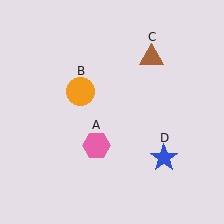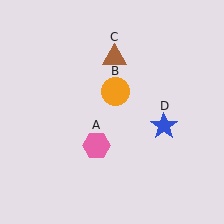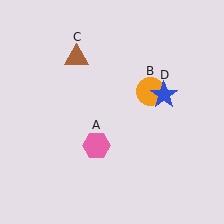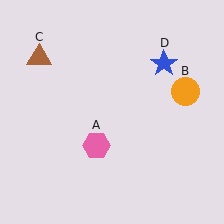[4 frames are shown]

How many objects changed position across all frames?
3 objects changed position: orange circle (object B), brown triangle (object C), blue star (object D).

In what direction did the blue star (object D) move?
The blue star (object D) moved up.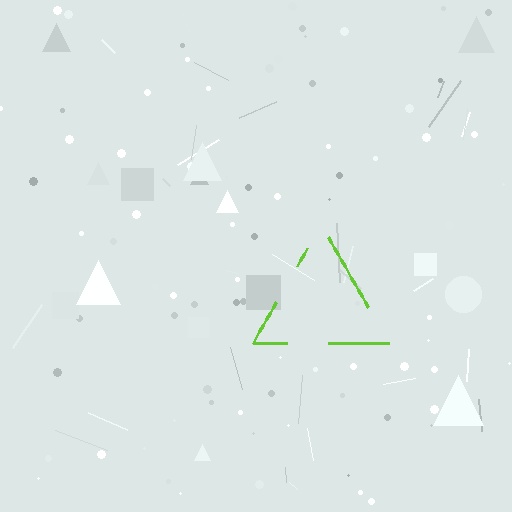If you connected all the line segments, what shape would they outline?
They would outline a triangle.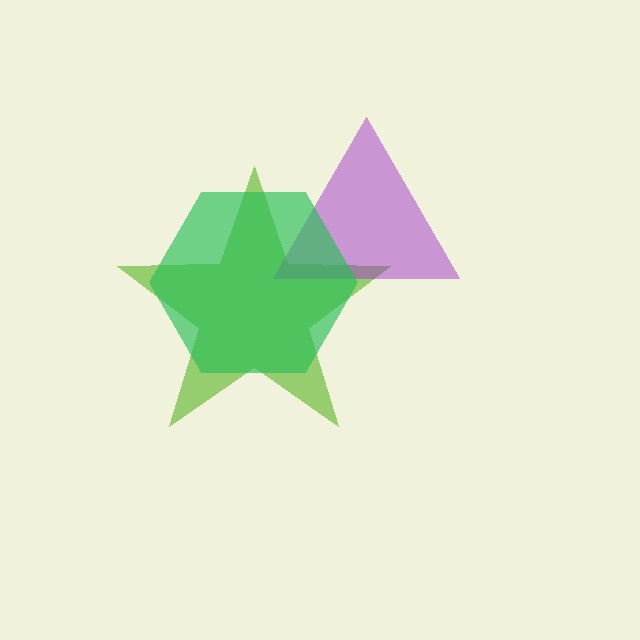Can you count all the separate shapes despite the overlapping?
Yes, there are 3 separate shapes.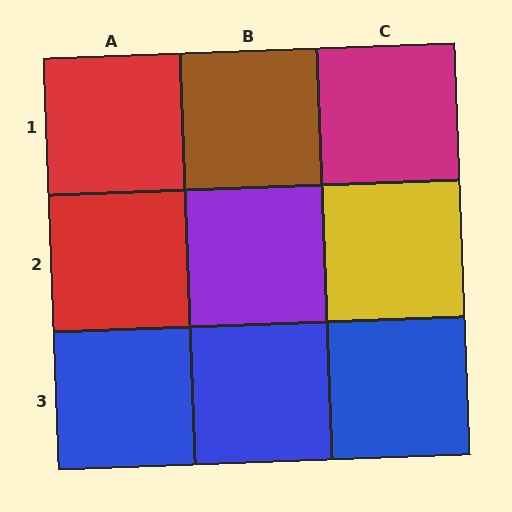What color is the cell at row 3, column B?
Blue.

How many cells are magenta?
1 cell is magenta.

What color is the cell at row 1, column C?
Magenta.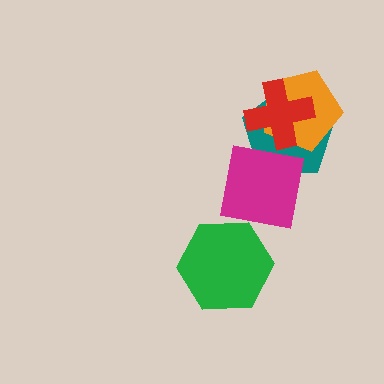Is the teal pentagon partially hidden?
Yes, it is partially covered by another shape.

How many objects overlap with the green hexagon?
0 objects overlap with the green hexagon.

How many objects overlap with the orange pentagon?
2 objects overlap with the orange pentagon.